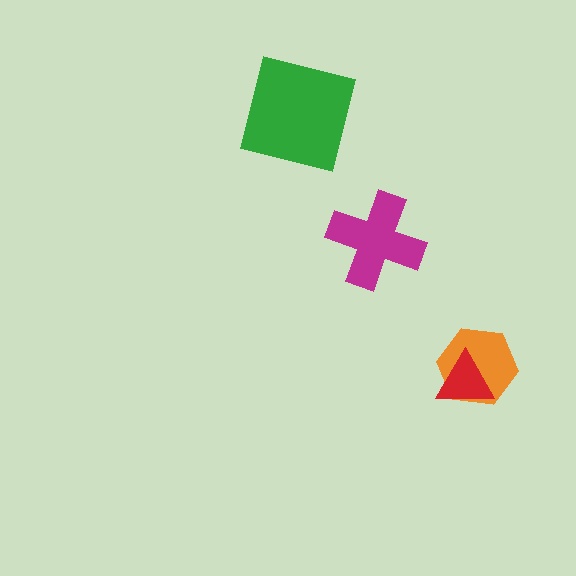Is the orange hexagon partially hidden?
Yes, it is partially covered by another shape.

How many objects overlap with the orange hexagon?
1 object overlaps with the orange hexagon.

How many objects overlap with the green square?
0 objects overlap with the green square.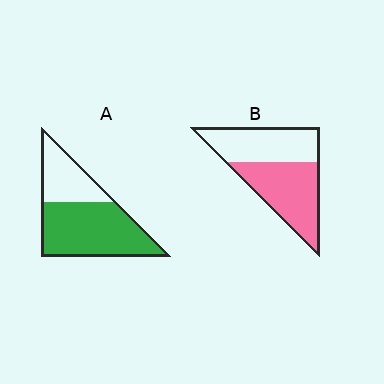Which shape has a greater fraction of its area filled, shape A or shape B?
Shape A.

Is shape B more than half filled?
Roughly half.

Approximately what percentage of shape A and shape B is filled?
A is approximately 65% and B is approximately 55%.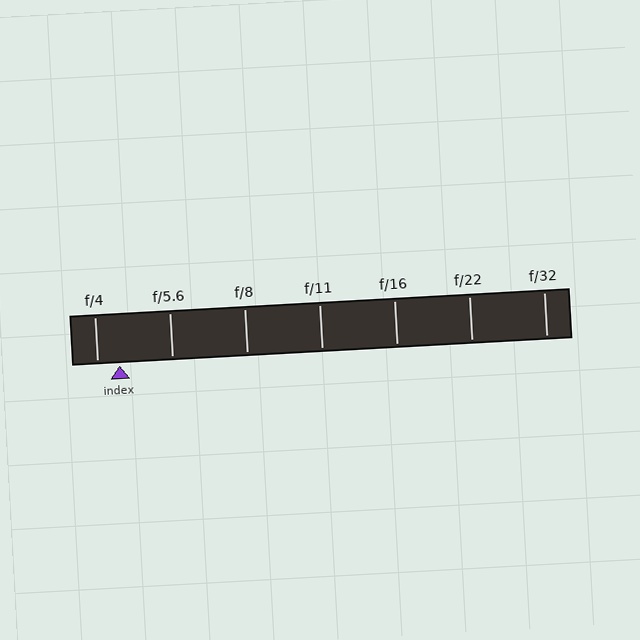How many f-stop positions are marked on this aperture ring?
There are 7 f-stop positions marked.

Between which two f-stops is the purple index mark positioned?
The index mark is between f/4 and f/5.6.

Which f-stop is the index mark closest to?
The index mark is closest to f/4.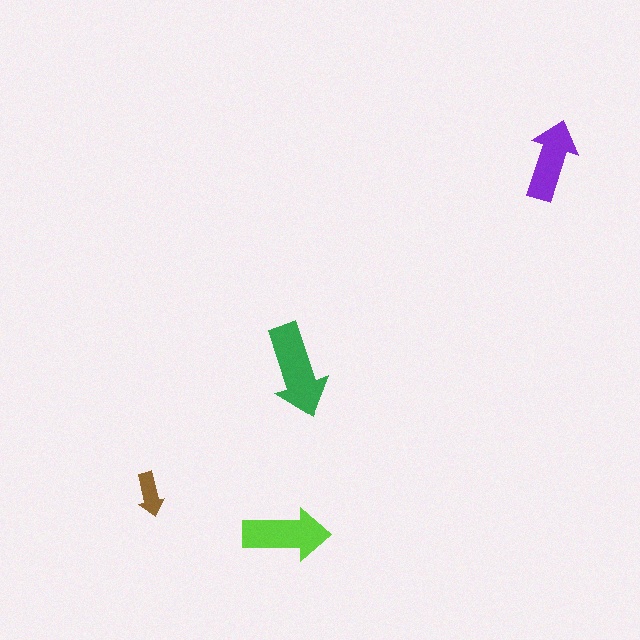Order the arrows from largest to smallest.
the green one, the lime one, the purple one, the brown one.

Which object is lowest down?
The lime arrow is bottommost.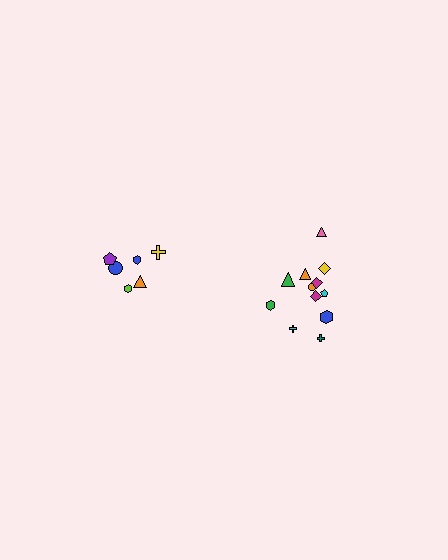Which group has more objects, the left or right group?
The right group.